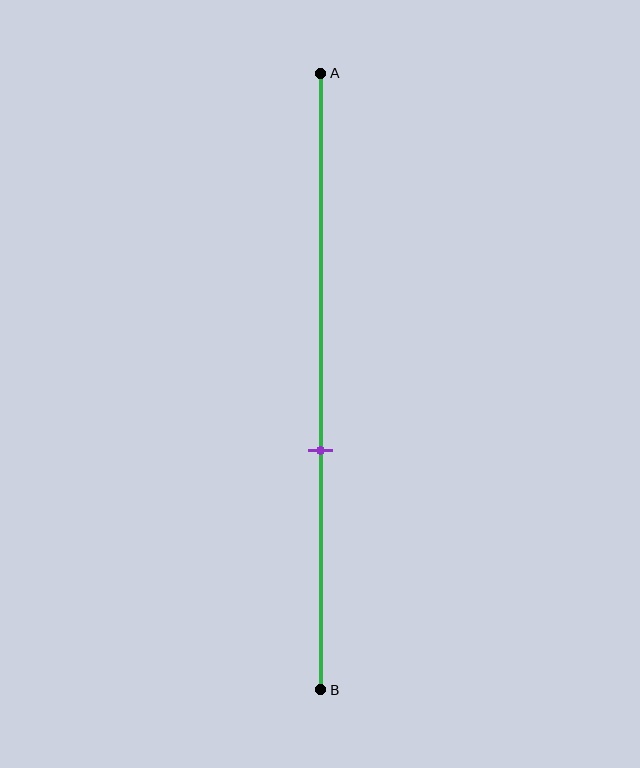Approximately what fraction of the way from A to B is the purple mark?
The purple mark is approximately 60% of the way from A to B.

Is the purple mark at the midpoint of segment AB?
No, the mark is at about 60% from A, not at the 50% midpoint.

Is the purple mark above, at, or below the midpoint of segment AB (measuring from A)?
The purple mark is below the midpoint of segment AB.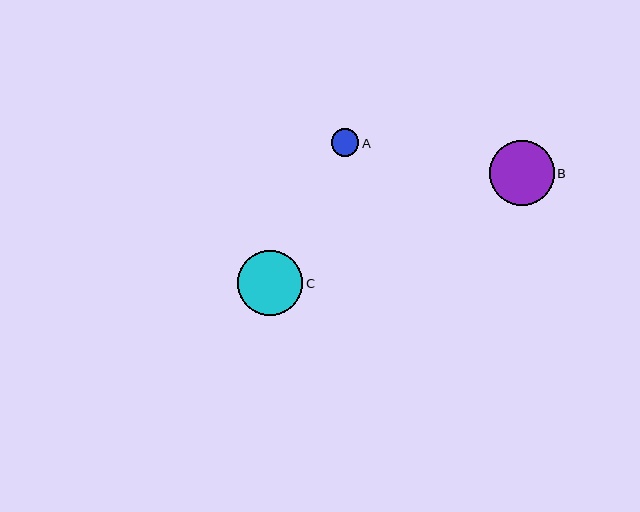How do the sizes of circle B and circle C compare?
Circle B and circle C are approximately the same size.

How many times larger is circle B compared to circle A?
Circle B is approximately 2.3 times the size of circle A.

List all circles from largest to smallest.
From largest to smallest: B, C, A.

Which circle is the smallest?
Circle A is the smallest with a size of approximately 28 pixels.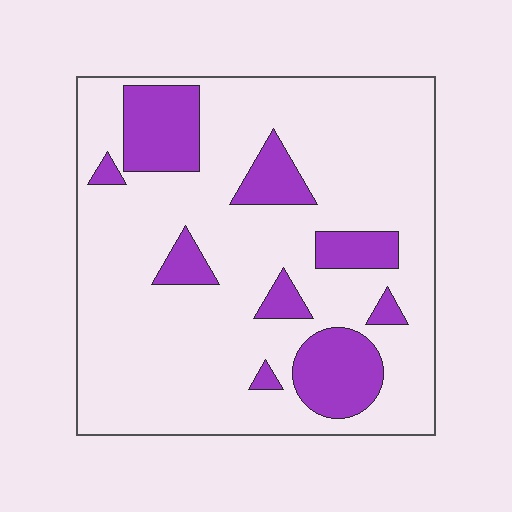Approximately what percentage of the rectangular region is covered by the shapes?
Approximately 20%.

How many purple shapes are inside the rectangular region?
9.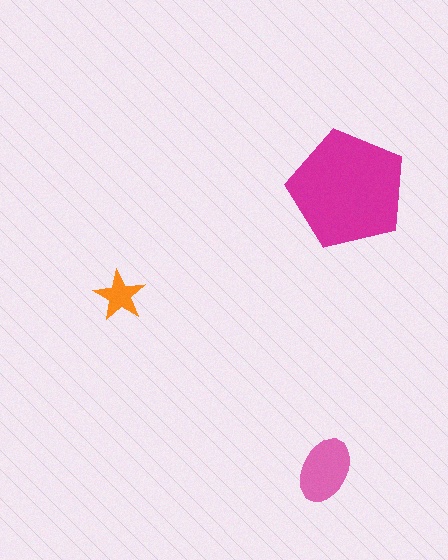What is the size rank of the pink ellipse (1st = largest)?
2nd.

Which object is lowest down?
The pink ellipse is bottommost.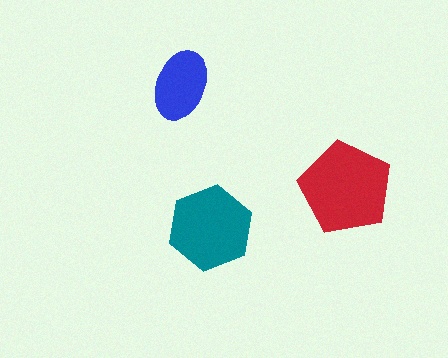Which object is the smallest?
The blue ellipse.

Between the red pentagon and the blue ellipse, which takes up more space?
The red pentagon.